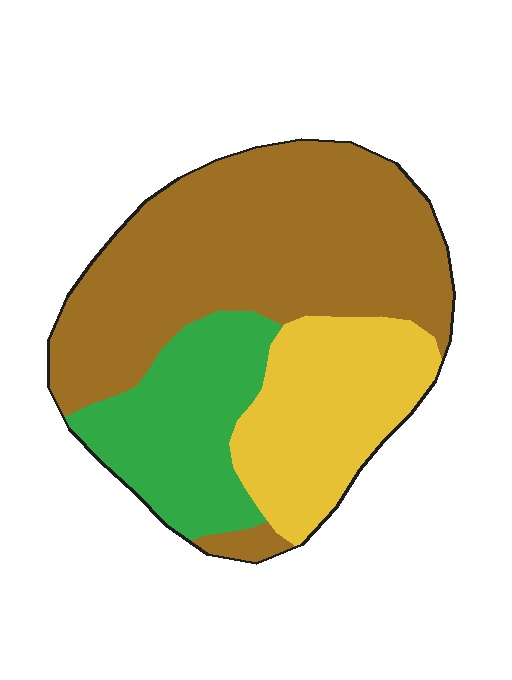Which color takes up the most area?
Brown, at roughly 55%.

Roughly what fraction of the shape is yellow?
Yellow covers 24% of the shape.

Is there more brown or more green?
Brown.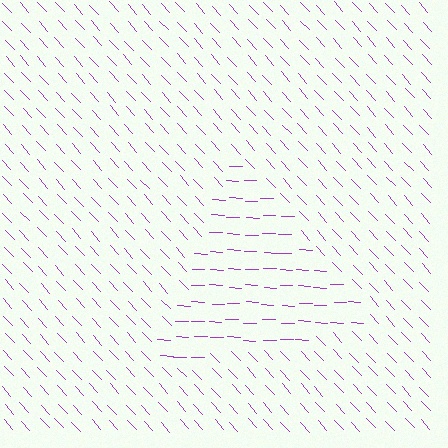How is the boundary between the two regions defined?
The boundary is defined purely by a change in line orientation (approximately 45 degrees difference). All lines are the same color and thickness.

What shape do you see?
I see a triangle.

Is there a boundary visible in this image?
Yes, there is a texture boundary formed by a change in line orientation.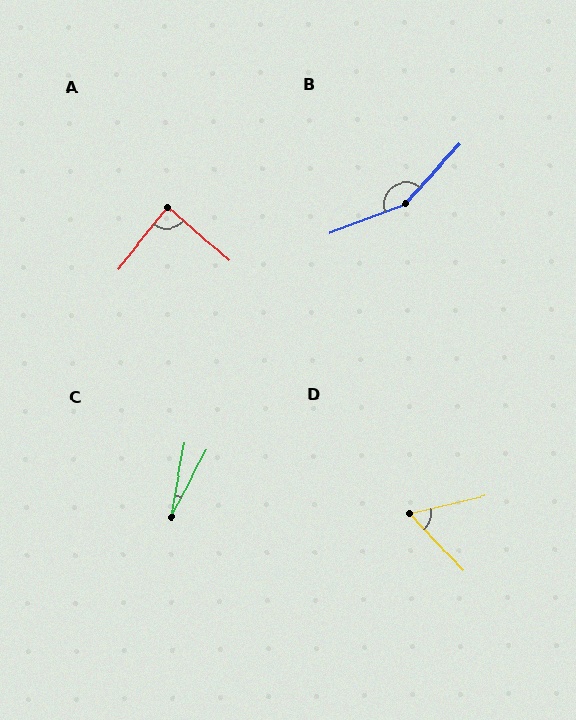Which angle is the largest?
B, at approximately 154 degrees.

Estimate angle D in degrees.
Approximately 61 degrees.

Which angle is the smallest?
C, at approximately 18 degrees.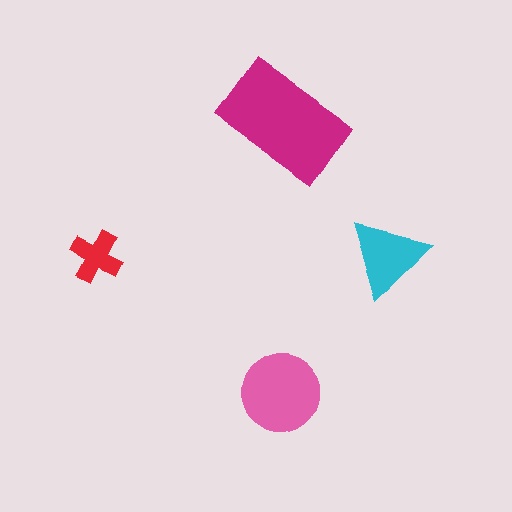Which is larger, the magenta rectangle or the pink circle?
The magenta rectangle.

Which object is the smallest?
The red cross.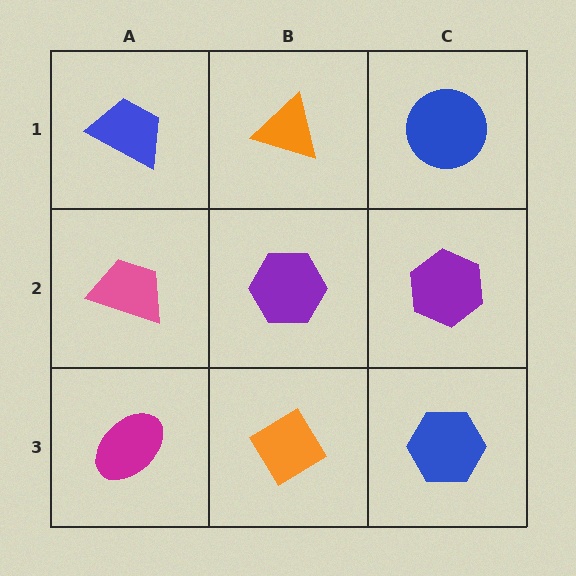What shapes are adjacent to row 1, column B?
A purple hexagon (row 2, column B), a blue trapezoid (row 1, column A), a blue circle (row 1, column C).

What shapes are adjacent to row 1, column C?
A purple hexagon (row 2, column C), an orange triangle (row 1, column B).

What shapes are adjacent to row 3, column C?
A purple hexagon (row 2, column C), an orange diamond (row 3, column B).